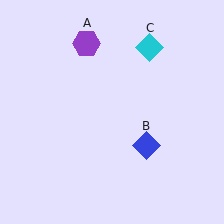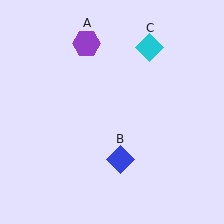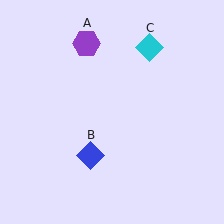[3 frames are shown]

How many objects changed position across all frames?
1 object changed position: blue diamond (object B).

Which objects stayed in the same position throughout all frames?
Purple hexagon (object A) and cyan diamond (object C) remained stationary.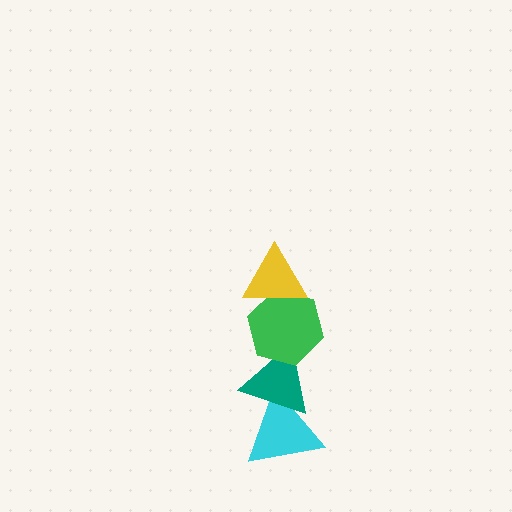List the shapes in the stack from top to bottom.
From top to bottom: the yellow triangle, the green hexagon, the teal triangle, the cyan triangle.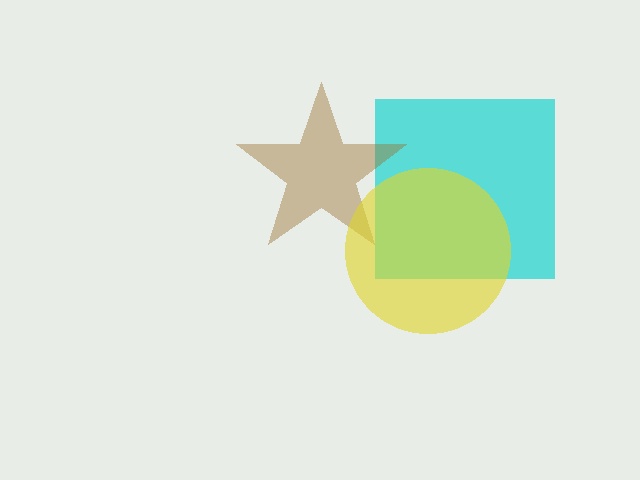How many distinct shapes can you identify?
There are 3 distinct shapes: a cyan square, a brown star, a yellow circle.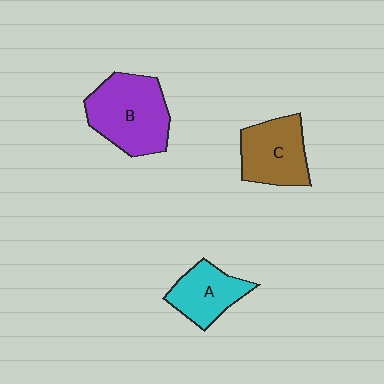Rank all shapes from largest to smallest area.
From largest to smallest: B (purple), C (brown), A (cyan).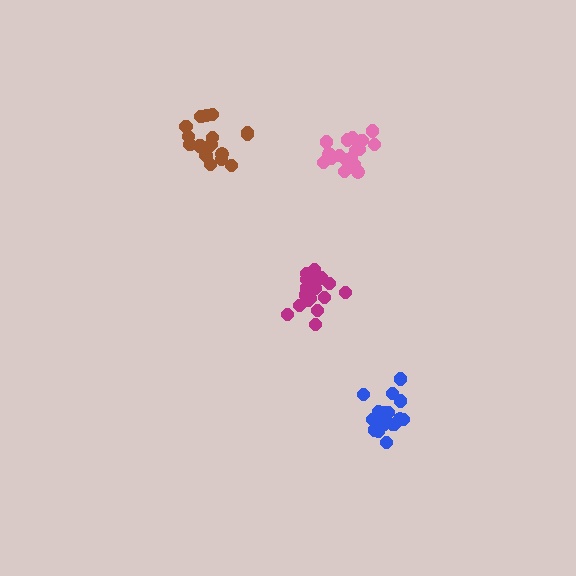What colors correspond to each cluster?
The clusters are colored: blue, brown, magenta, pink.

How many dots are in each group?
Group 1: 19 dots, Group 2: 18 dots, Group 3: 19 dots, Group 4: 19 dots (75 total).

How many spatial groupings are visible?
There are 4 spatial groupings.